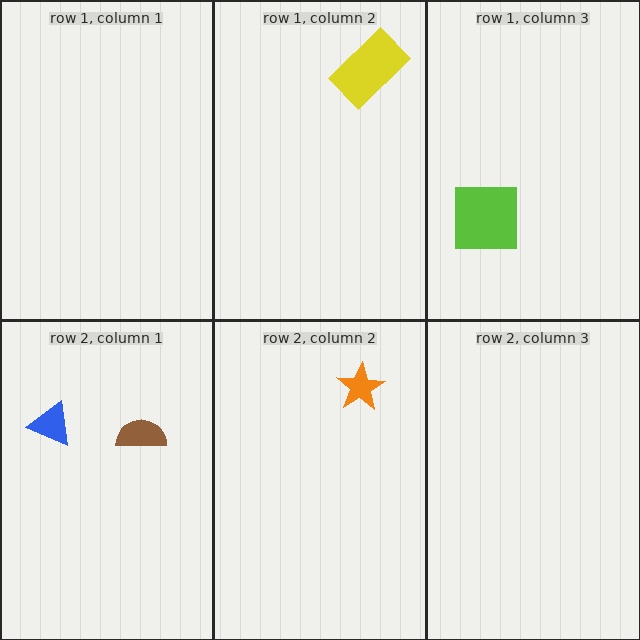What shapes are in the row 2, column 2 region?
The orange star.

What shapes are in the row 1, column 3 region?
The lime square.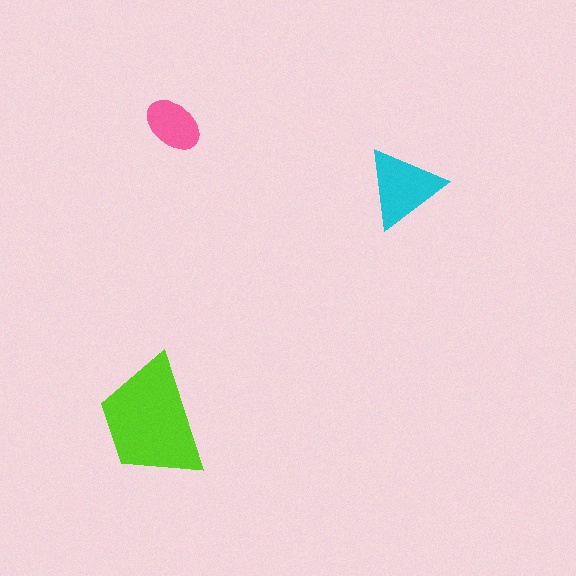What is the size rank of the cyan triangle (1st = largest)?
2nd.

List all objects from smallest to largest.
The pink ellipse, the cyan triangle, the lime trapezoid.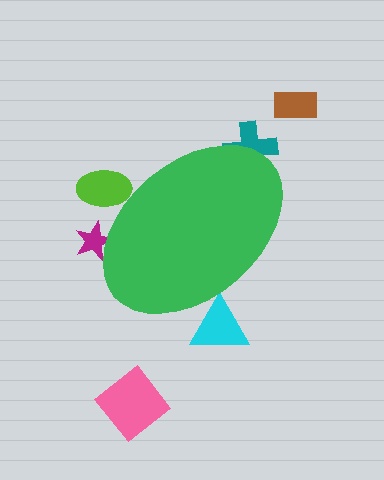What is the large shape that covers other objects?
A green ellipse.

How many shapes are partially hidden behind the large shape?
4 shapes are partially hidden.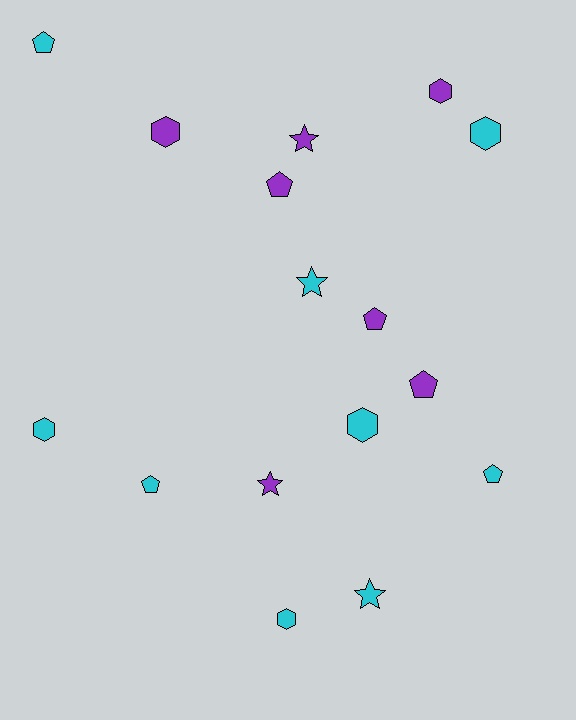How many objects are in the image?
There are 16 objects.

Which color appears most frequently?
Cyan, with 9 objects.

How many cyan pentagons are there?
There are 3 cyan pentagons.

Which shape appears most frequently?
Hexagon, with 6 objects.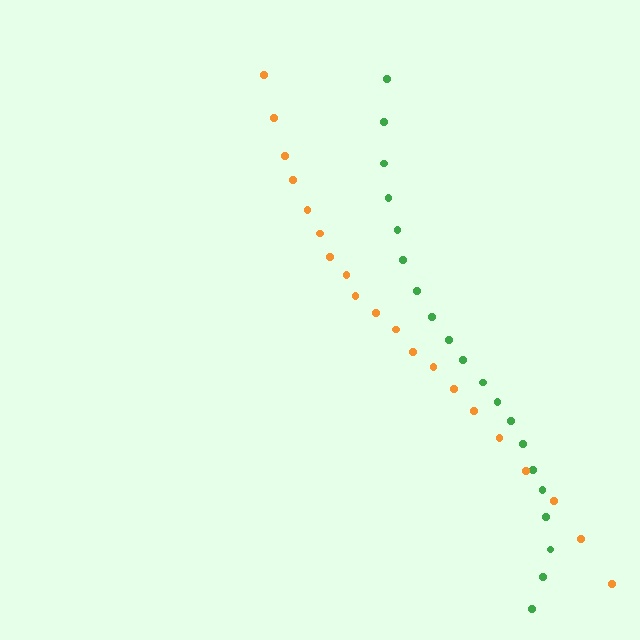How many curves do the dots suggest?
There are 2 distinct paths.